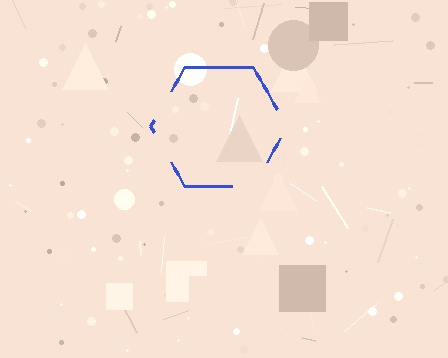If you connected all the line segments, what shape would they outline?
They would outline a hexagon.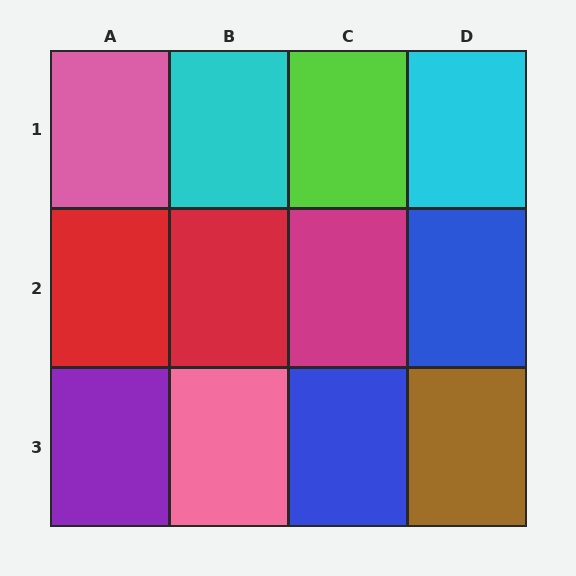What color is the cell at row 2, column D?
Blue.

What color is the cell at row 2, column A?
Red.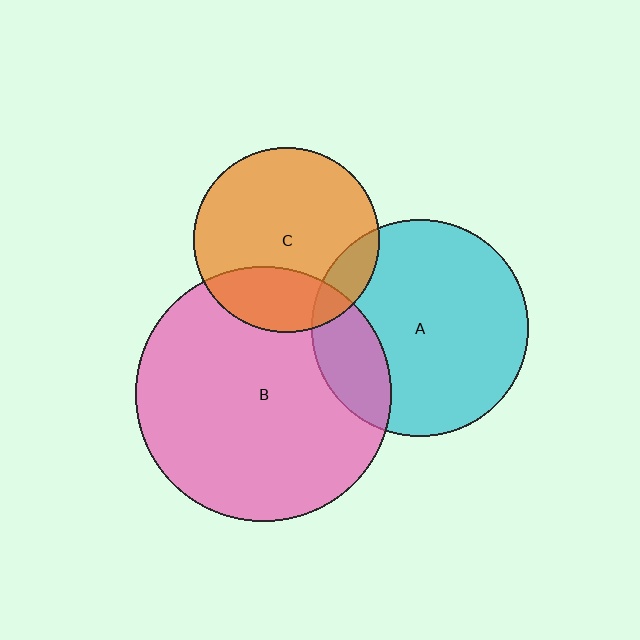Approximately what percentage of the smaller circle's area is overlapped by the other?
Approximately 25%.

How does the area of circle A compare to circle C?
Approximately 1.4 times.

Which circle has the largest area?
Circle B (pink).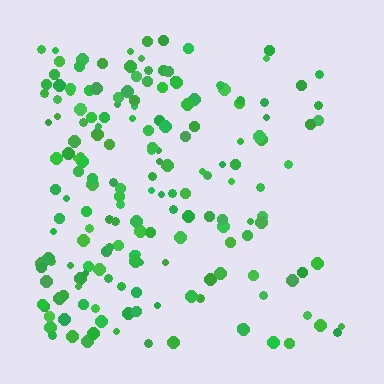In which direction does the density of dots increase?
From right to left, with the left side densest.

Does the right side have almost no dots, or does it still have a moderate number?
Still a moderate number, just noticeably fewer than the left.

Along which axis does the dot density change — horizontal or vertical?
Horizontal.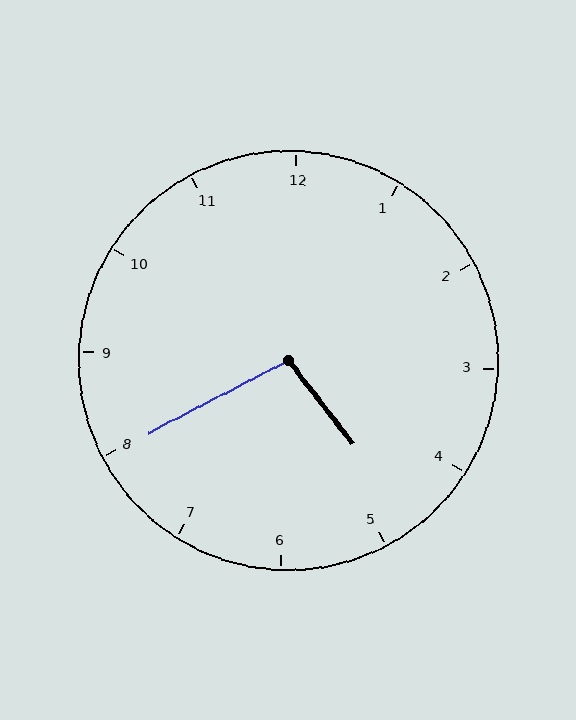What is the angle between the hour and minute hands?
Approximately 100 degrees.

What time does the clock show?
4:40.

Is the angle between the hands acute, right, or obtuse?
It is obtuse.